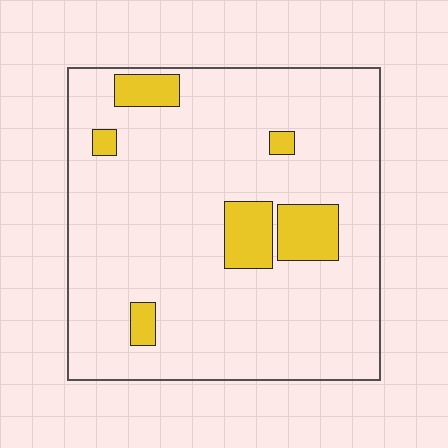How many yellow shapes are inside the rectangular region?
6.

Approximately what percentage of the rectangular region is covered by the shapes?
Approximately 10%.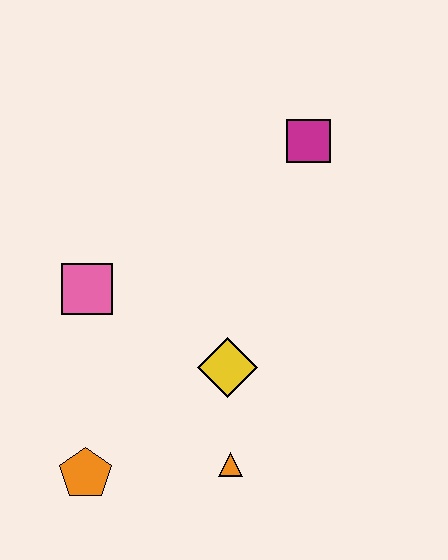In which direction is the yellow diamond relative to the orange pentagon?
The yellow diamond is to the right of the orange pentagon.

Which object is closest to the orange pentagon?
The orange triangle is closest to the orange pentagon.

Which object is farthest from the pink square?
The magenta square is farthest from the pink square.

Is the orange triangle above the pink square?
No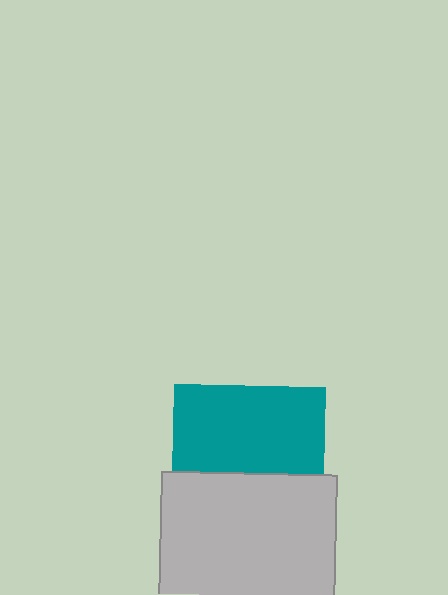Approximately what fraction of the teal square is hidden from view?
Roughly 43% of the teal square is hidden behind the light gray square.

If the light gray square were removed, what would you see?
You would see the complete teal square.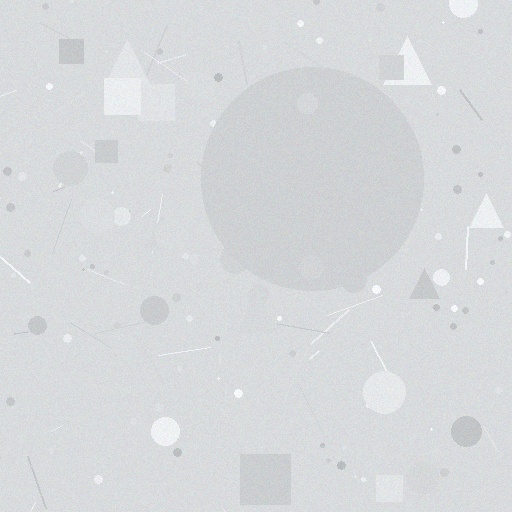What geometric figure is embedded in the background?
A circle is embedded in the background.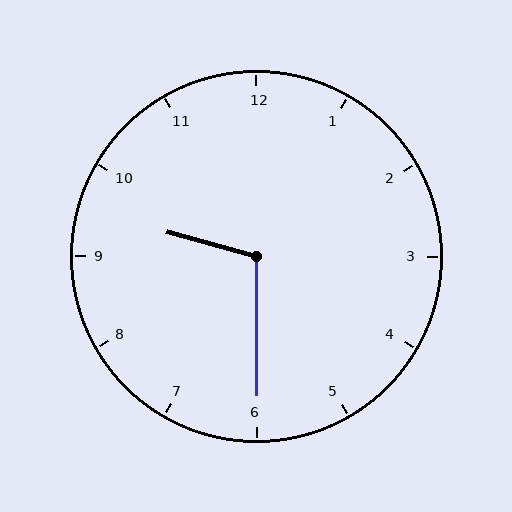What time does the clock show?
9:30.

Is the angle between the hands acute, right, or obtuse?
It is obtuse.